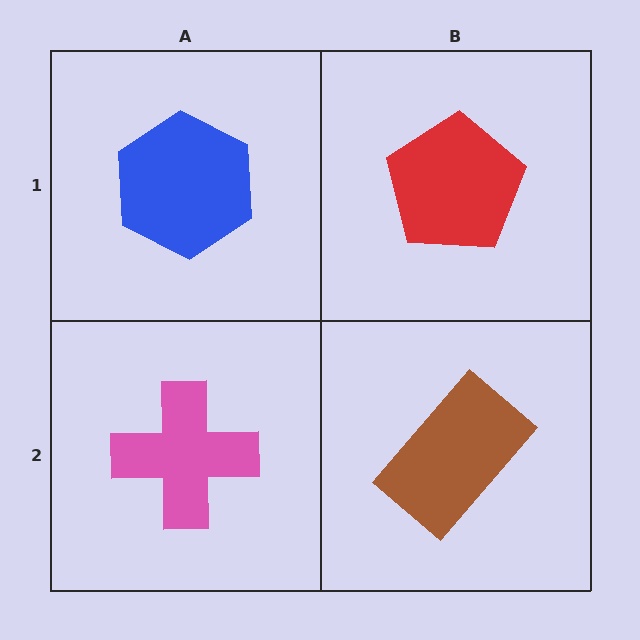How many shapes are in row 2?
2 shapes.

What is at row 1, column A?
A blue hexagon.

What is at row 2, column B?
A brown rectangle.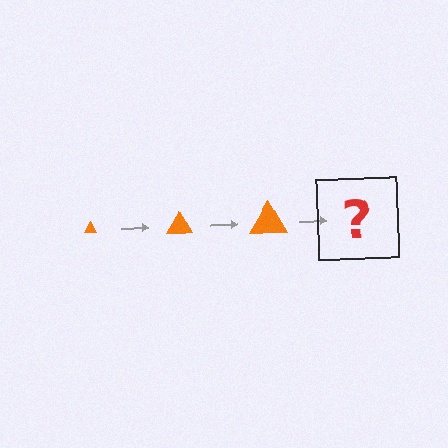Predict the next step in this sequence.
The next step is an orange triangle, larger than the previous one.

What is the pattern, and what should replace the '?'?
The pattern is that the triangle gets progressively larger each step. The '?' should be an orange triangle, larger than the previous one.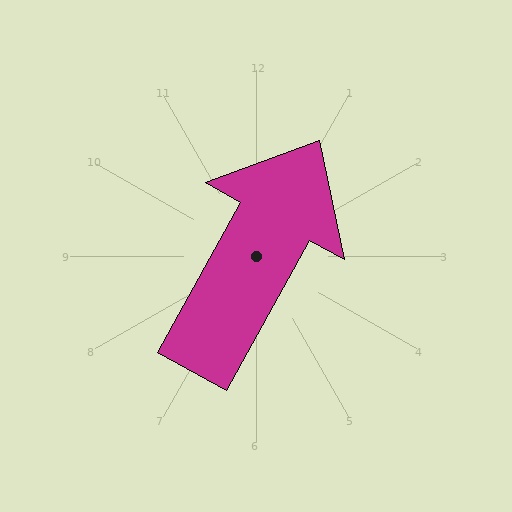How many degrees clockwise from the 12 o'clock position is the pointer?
Approximately 29 degrees.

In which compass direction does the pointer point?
Northeast.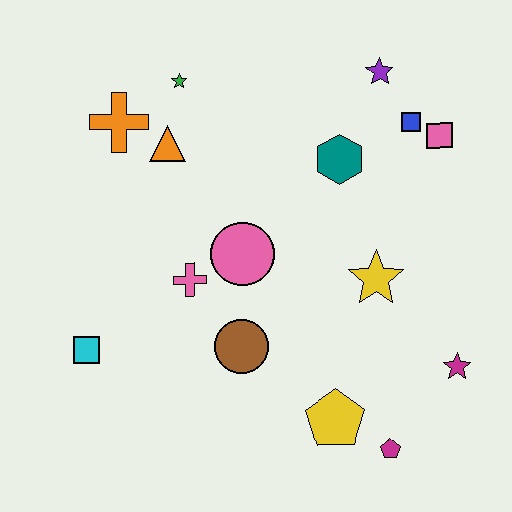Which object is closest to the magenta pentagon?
The yellow pentagon is closest to the magenta pentagon.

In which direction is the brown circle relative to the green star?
The brown circle is below the green star.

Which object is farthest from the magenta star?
The orange cross is farthest from the magenta star.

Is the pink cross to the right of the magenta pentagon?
No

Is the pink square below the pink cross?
No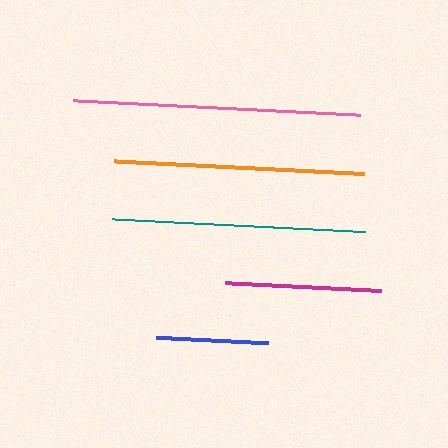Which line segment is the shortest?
The blue line is the shortest at approximately 112 pixels.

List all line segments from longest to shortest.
From longest to shortest: pink, teal, orange, magenta, blue.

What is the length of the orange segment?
The orange segment is approximately 251 pixels long.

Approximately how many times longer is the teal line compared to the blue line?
The teal line is approximately 2.3 times the length of the blue line.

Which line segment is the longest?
The pink line is the longest at approximately 287 pixels.